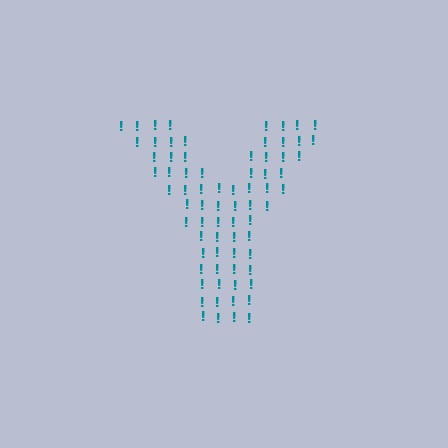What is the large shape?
The large shape is the letter Y.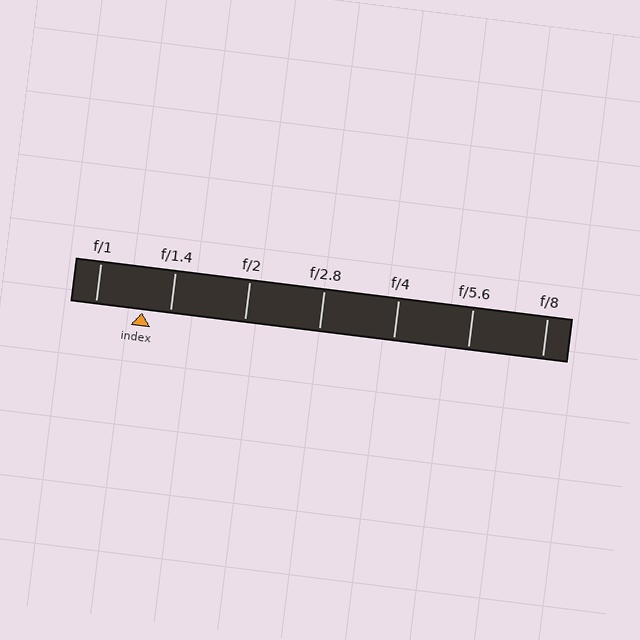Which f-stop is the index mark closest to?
The index mark is closest to f/1.4.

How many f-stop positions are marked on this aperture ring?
There are 7 f-stop positions marked.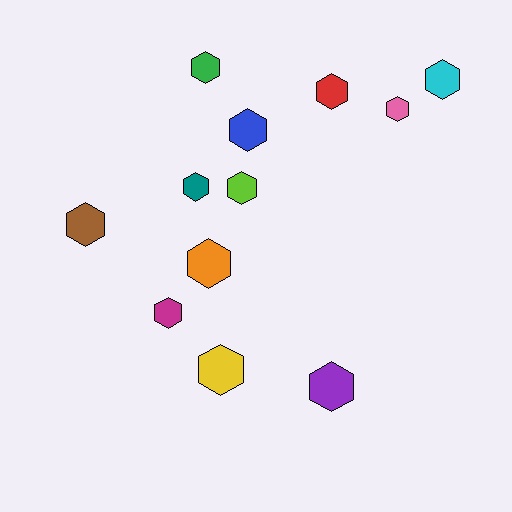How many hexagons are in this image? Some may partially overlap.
There are 12 hexagons.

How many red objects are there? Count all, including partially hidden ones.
There is 1 red object.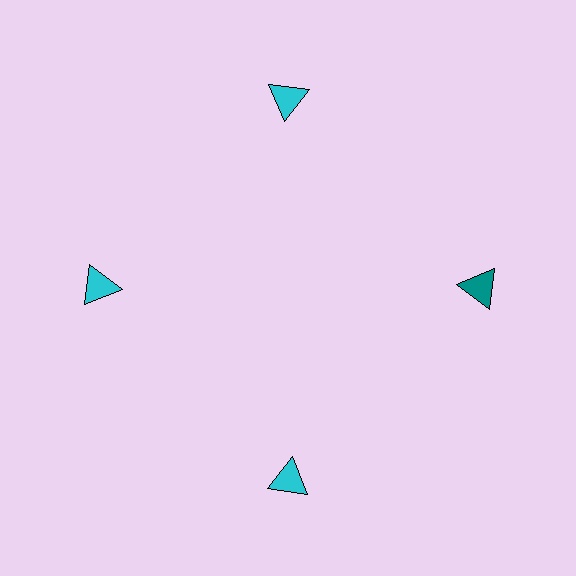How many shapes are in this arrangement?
There are 4 shapes arranged in a ring pattern.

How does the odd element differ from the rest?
It has a different color: teal instead of cyan.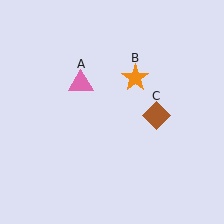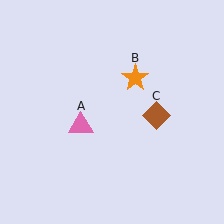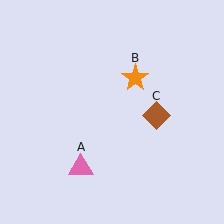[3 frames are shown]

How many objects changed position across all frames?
1 object changed position: pink triangle (object A).